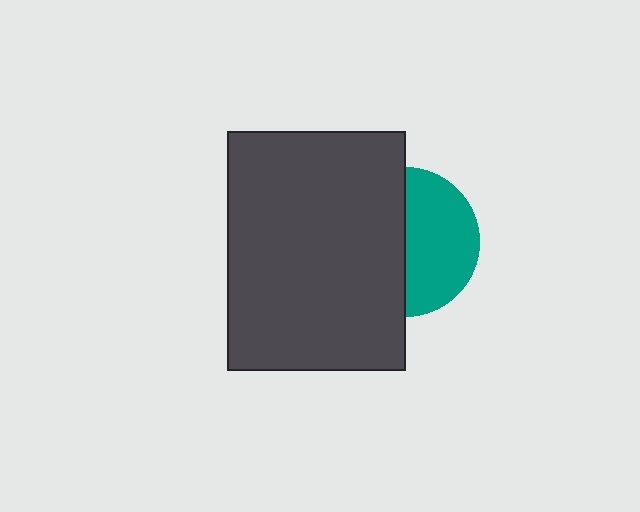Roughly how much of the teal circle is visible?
About half of it is visible (roughly 50%).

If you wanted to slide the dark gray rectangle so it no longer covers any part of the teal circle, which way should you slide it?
Slide it left — that is the most direct way to separate the two shapes.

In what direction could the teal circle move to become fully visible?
The teal circle could move right. That would shift it out from behind the dark gray rectangle entirely.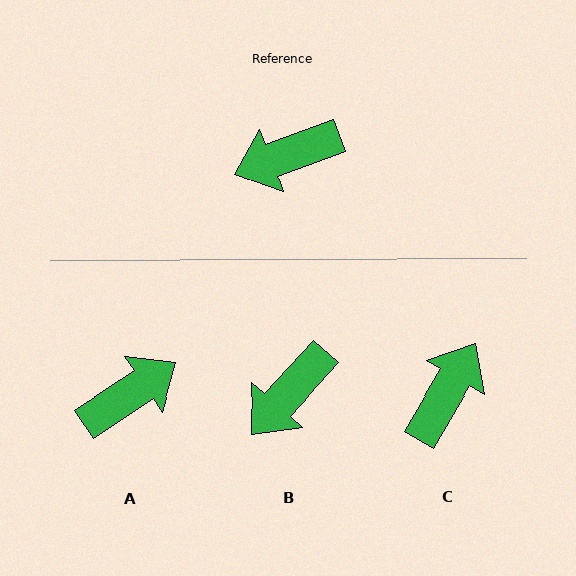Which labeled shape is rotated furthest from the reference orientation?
A, about 167 degrees away.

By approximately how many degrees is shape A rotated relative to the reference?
Approximately 167 degrees clockwise.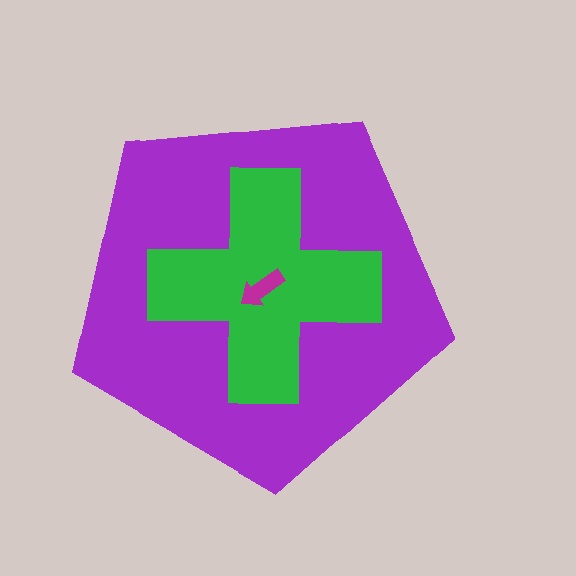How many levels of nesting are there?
3.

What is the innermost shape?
The magenta arrow.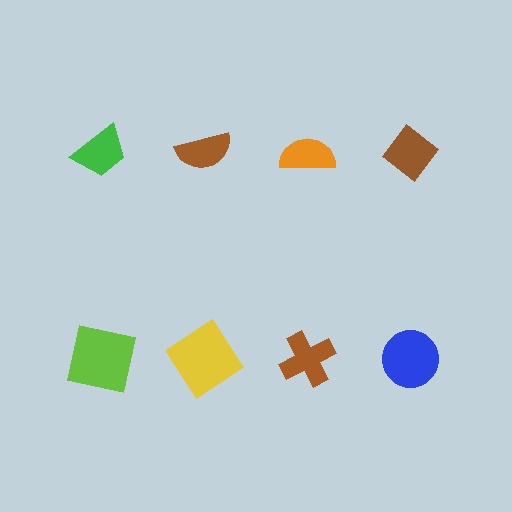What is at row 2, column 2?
A yellow diamond.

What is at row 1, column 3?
An orange semicircle.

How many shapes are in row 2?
4 shapes.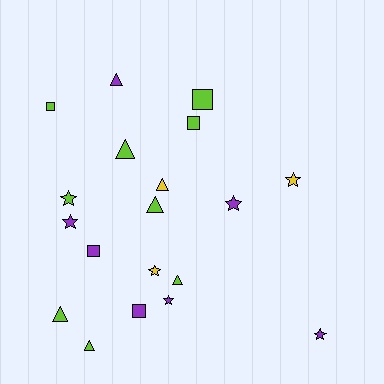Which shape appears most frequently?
Triangle, with 7 objects.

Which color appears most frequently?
Lime, with 9 objects.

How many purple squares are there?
There are 2 purple squares.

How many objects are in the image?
There are 19 objects.